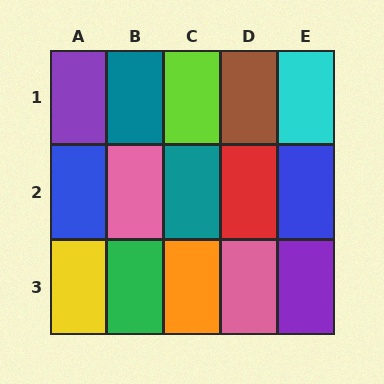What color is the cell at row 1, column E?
Cyan.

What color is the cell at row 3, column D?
Pink.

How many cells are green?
1 cell is green.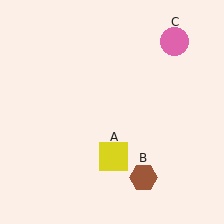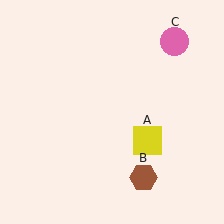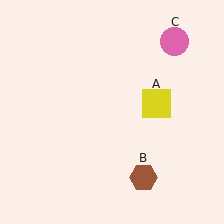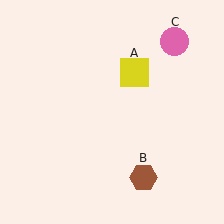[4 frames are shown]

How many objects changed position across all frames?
1 object changed position: yellow square (object A).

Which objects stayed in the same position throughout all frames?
Brown hexagon (object B) and pink circle (object C) remained stationary.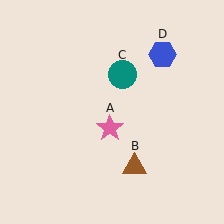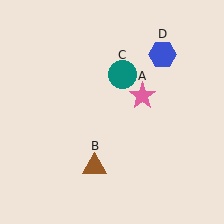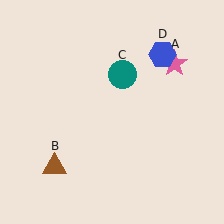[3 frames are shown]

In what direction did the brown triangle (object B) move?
The brown triangle (object B) moved left.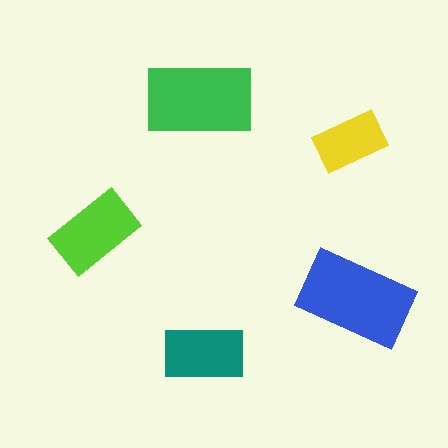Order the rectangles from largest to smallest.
the blue one, the green one, the lime one, the teal one, the yellow one.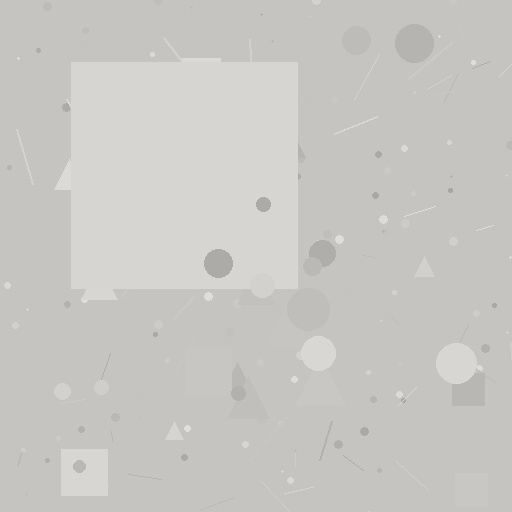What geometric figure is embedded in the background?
A square is embedded in the background.